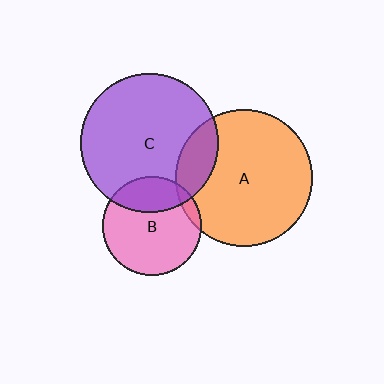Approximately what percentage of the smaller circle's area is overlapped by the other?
Approximately 5%.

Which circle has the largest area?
Circle C (purple).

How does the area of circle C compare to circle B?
Approximately 2.0 times.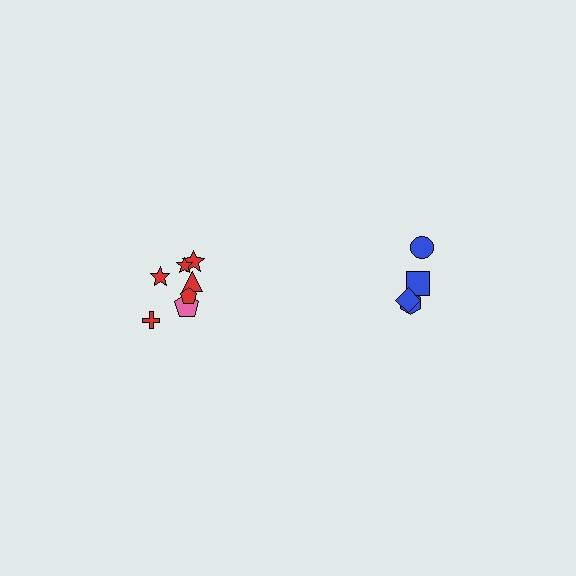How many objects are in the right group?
There are 4 objects.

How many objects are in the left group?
There are 7 objects.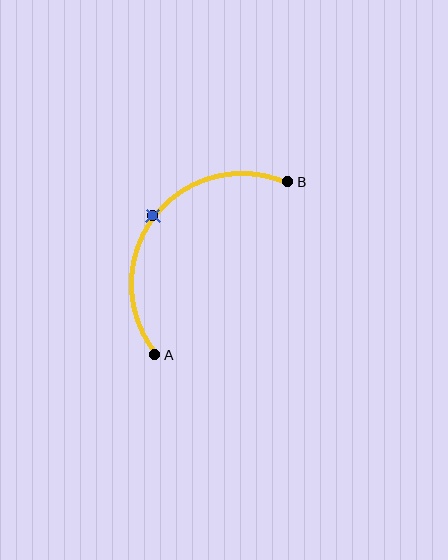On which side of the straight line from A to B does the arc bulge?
The arc bulges above and to the left of the straight line connecting A and B.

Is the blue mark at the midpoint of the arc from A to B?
Yes. The blue mark lies on the arc at equal arc-length from both A and B — it is the arc midpoint.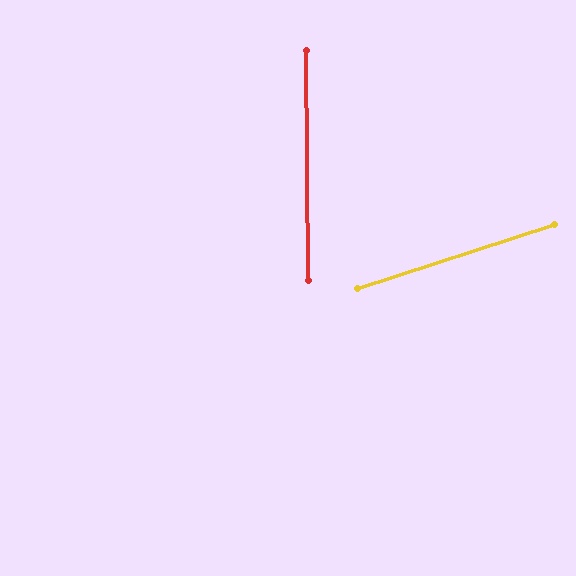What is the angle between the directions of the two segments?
Approximately 72 degrees.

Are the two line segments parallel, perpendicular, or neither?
Neither parallel nor perpendicular — they differ by about 72°.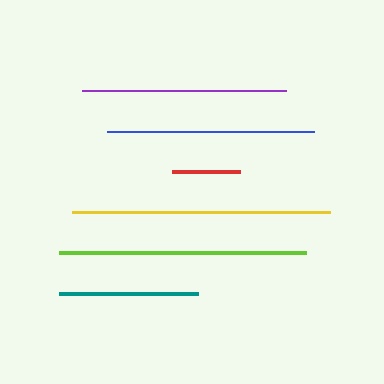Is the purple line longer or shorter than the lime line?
The lime line is longer than the purple line.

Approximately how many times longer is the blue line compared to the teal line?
The blue line is approximately 1.5 times the length of the teal line.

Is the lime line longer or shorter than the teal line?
The lime line is longer than the teal line.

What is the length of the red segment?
The red segment is approximately 68 pixels long.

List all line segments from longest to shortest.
From longest to shortest: yellow, lime, blue, purple, teal, red.